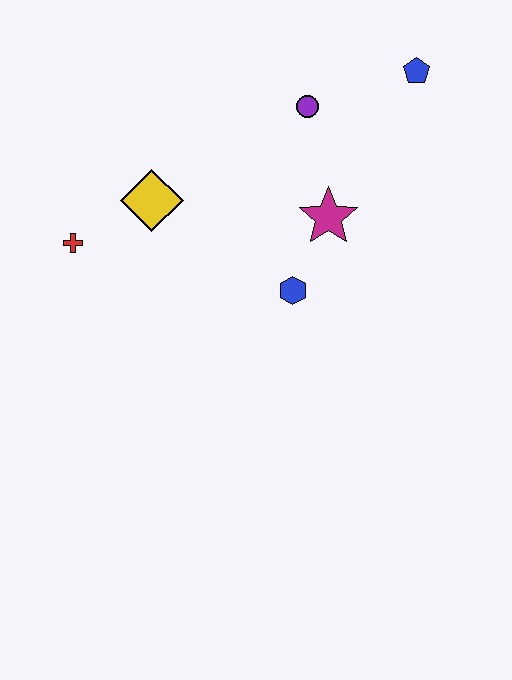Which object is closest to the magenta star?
The blue hexagon is closest to the magenta star.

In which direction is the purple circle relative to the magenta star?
The purple circle is above the magenta star.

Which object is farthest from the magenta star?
The red cross is farthest from the magenta star.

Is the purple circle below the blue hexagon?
No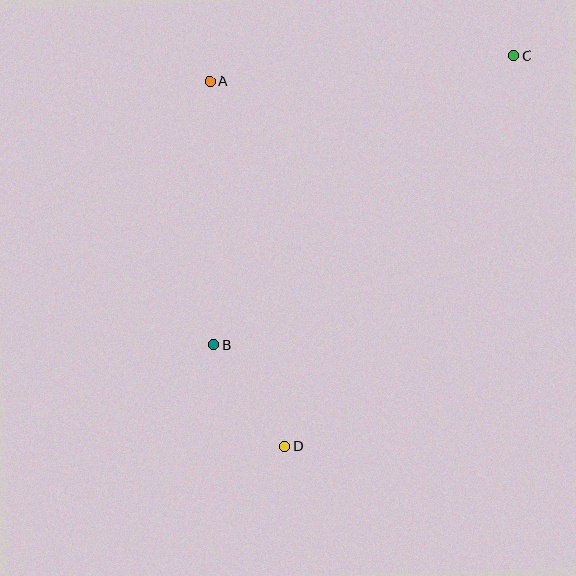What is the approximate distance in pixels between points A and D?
The distance between A and D is approximately 372 pixels.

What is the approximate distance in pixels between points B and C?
The distance between B and C is approximately 417 pixels.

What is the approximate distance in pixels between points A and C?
The distance between A and C is approximately 305 pixels.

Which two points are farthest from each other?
Points C and D are farthest from each other.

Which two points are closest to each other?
Points B and D are closest to each other.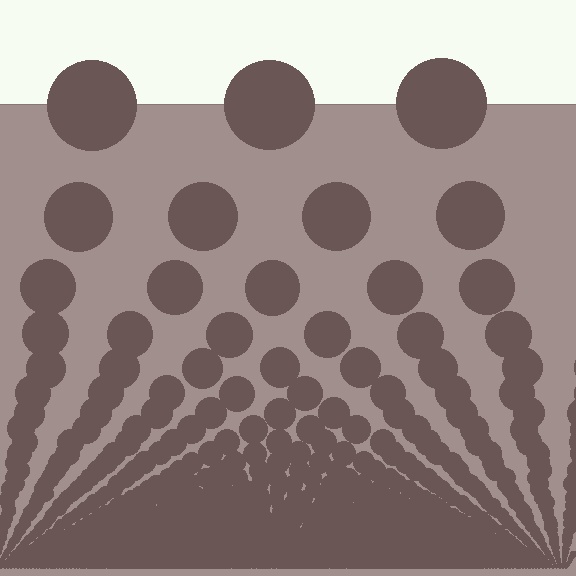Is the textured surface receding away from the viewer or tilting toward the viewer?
The surface appears to tilt toward the viewer. Texture elements get larger and sparser toward the top.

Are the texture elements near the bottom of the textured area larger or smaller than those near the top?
Smaller. The gradient is inverted — elements near the bottom are smaller and denser.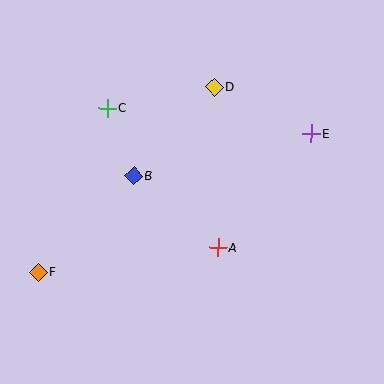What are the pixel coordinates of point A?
Point A is at (218, 247).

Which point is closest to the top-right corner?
Point E is closest to the top-right corner.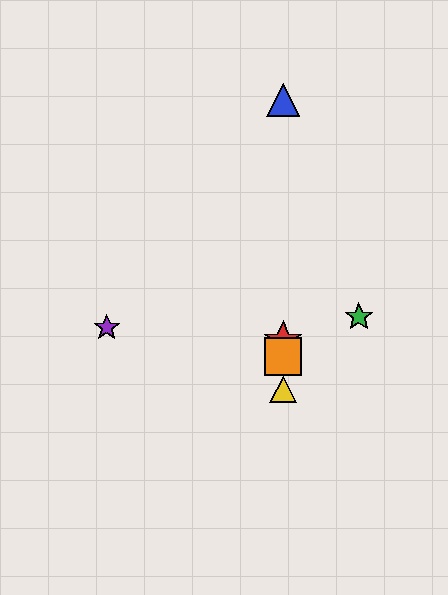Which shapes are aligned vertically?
The red star, the blue triangle, the yellow triangle, the orange square are aligned vertically.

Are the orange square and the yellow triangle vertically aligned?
Yes, both are at x≈283.